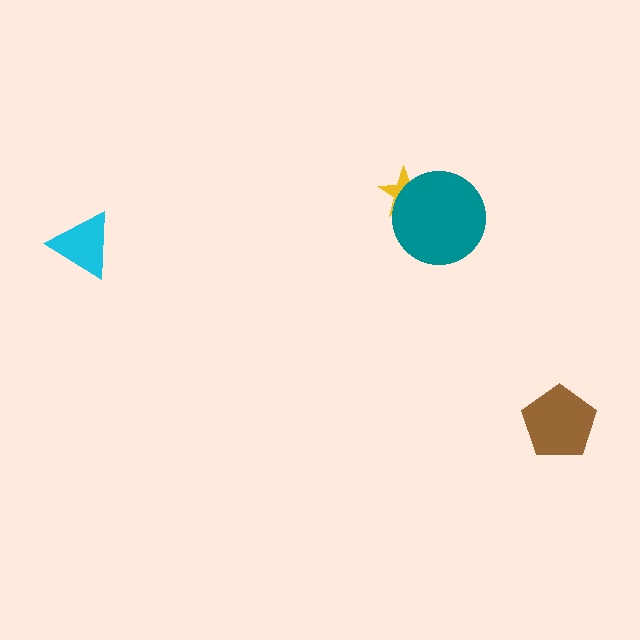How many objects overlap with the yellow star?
1 object overlaps with the yellow star.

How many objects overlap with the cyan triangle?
0 objects overlap with the cyan triangle.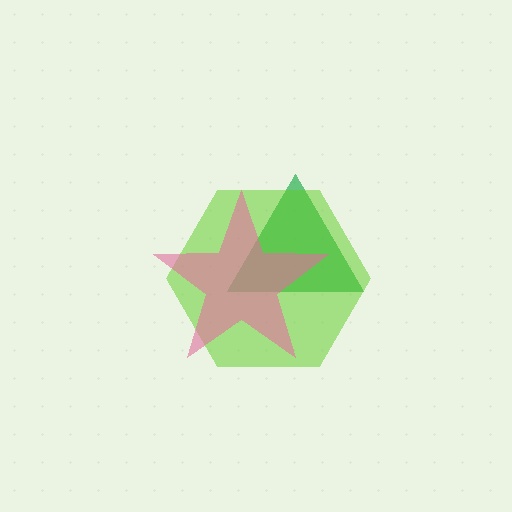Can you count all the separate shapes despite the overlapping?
Yes, there are 3 separate shapes.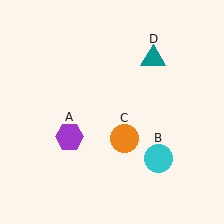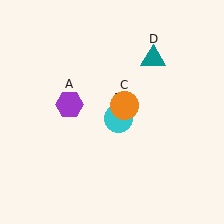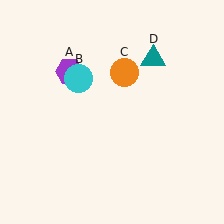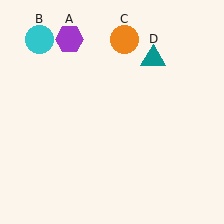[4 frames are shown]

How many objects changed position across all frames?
3 objects changed position: purple hexagon (object A), cyan circle (object B), orange circle (object C).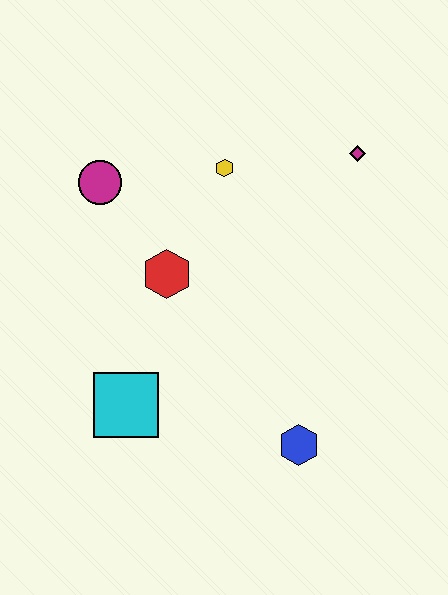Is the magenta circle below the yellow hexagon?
Yes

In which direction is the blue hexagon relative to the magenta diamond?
The blue hexagon is below the magenta diamond.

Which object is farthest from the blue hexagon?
The magenta circle is farthest from the blue hexagon.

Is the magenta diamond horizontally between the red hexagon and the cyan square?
No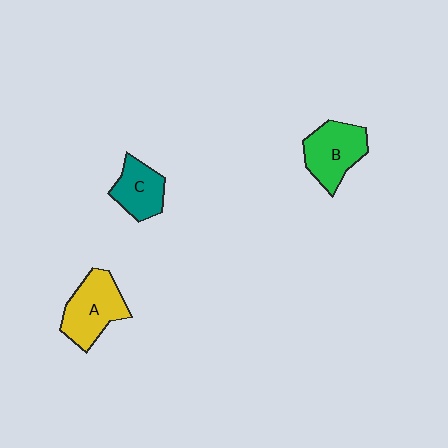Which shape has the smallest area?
Shape C (teal).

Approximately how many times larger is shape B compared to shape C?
Approximately 1.3 times.